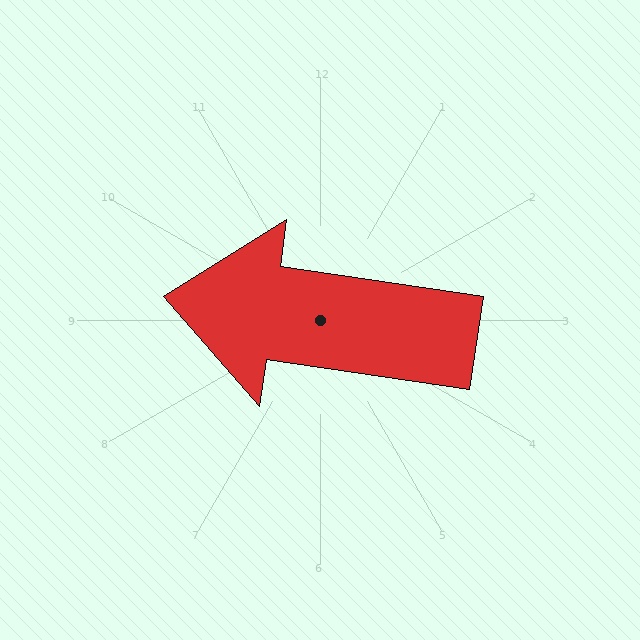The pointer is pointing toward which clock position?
Roughly 9 o'clock.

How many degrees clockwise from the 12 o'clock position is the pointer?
Approximately 278 degrees.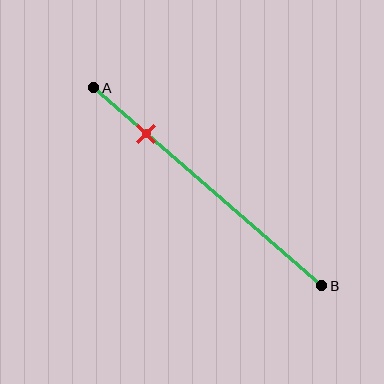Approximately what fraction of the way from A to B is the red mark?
The red mark is approximately 25% of the way from A to B.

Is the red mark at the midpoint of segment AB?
No, the mark is at about 25% from A, not at the 50% midpoint.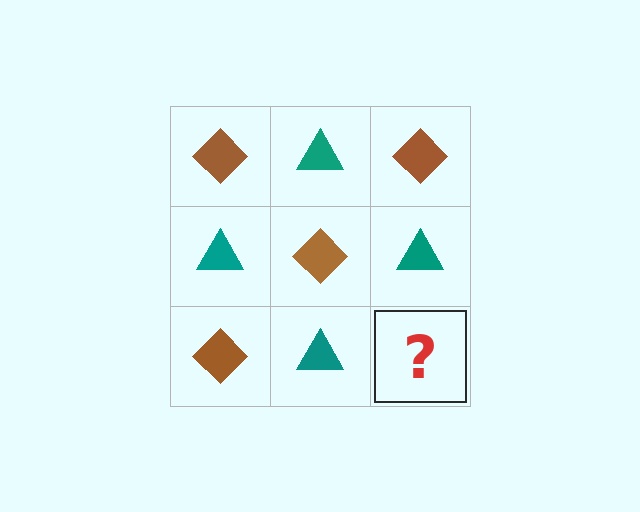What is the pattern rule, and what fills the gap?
The rule is that it alternates brown diamond and teal triangle in a checkerboard pattern. The gap should be filled with a brown diamond.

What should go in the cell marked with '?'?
The missing cell should contain a brown diamond.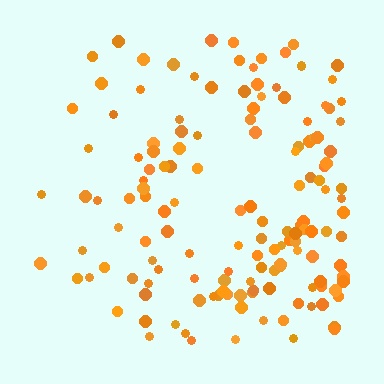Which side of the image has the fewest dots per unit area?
The left.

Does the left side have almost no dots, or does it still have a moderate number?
Still a moderate number, just noticeably fewer than the right.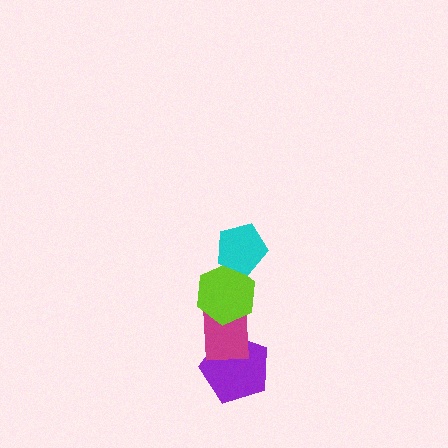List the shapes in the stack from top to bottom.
From top to bottom: the cyan pentagon, the lime hexagon, the magenta rectangle, the purple pentagon.